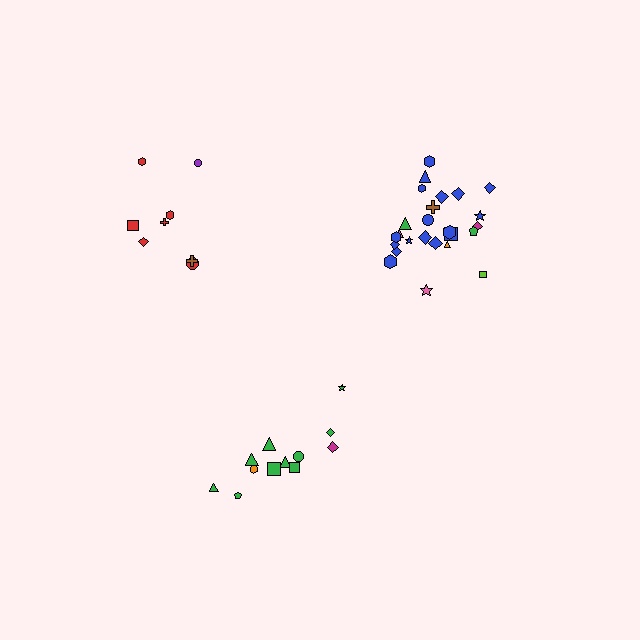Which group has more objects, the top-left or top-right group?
The top-right group.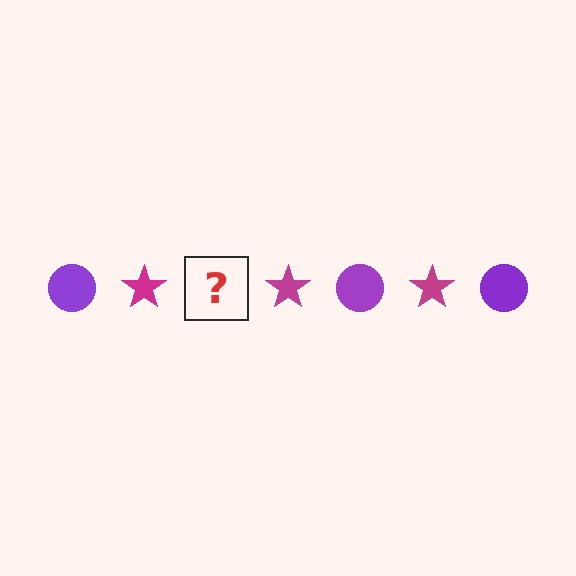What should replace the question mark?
The question mark should be replaced with a purple circle.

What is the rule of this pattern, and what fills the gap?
The rule is that the pattern alternates between purple circle and magenta star. The gap should be filled with a purple circle.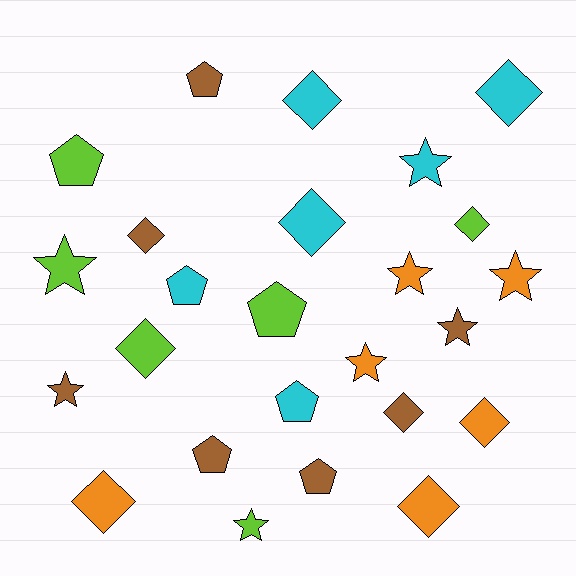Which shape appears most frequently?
Diamond, with 10 objects.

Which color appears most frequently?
Brown, with 7 objects.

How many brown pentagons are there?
There are 3 brown pentagons.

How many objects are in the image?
There are 25 objects.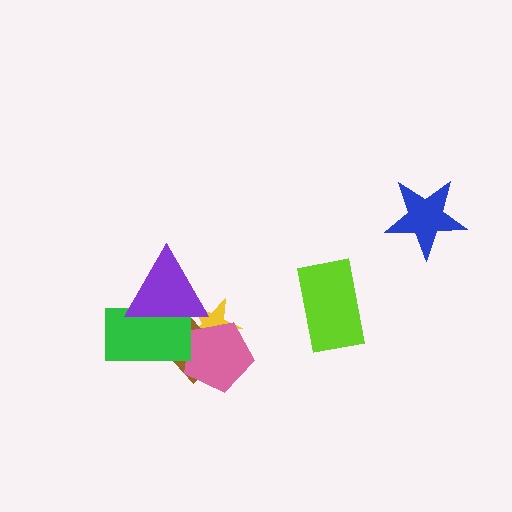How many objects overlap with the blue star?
0 objects overlap with the blue star.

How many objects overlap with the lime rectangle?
0 objects overlap with the lime rectangle.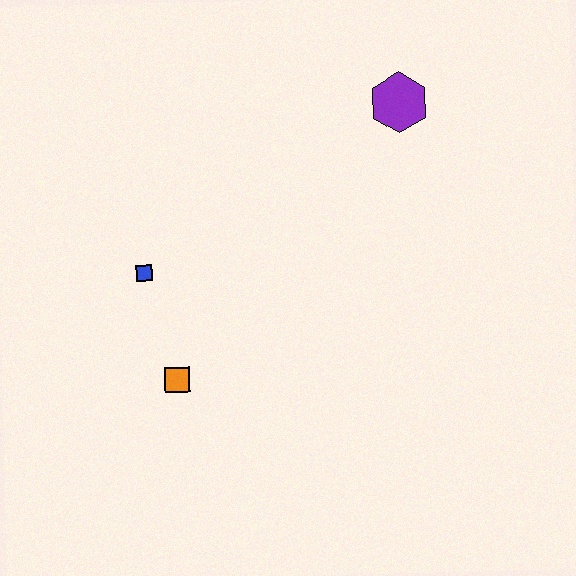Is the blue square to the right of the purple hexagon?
No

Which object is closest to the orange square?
The blue square is closest to the orange square.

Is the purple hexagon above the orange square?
Yes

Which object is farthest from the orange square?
The purple hexagon is farthest from the orange square.